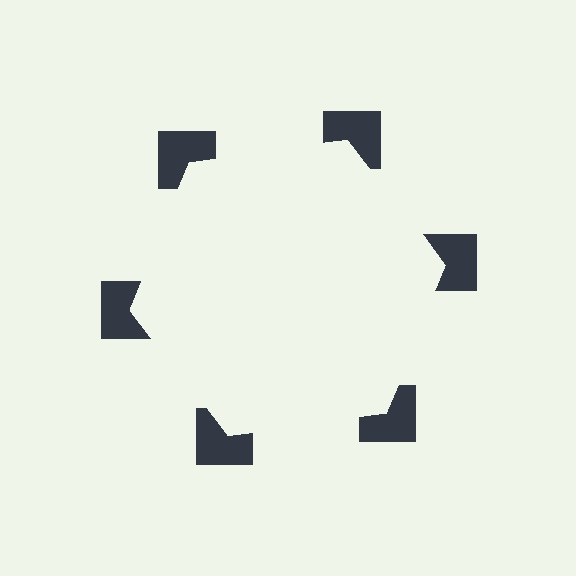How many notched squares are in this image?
There are 6 — one at each vertex of the illusory hexagon.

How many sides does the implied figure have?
6 sides.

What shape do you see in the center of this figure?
An illusory hexagon — its edges are inferred from the aligned wedge cuts in the notched squares, not physically drawn.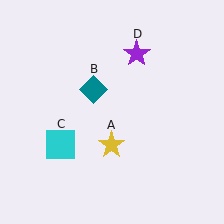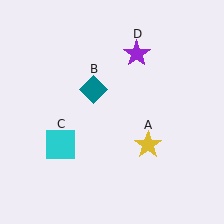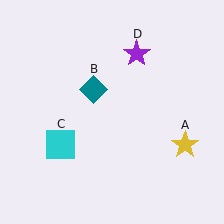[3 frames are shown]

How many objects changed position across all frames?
1 object changed position: yellow star (object A).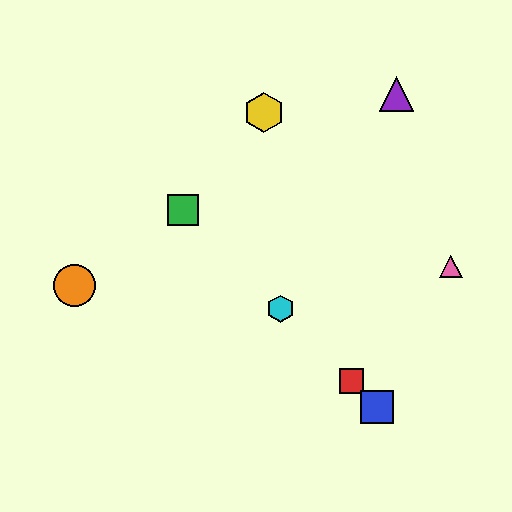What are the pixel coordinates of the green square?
The green square is at (183, 210).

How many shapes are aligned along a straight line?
4 shapes (the red square, the blue square, the green square, the cyan hexagon) are aligned along a straight line.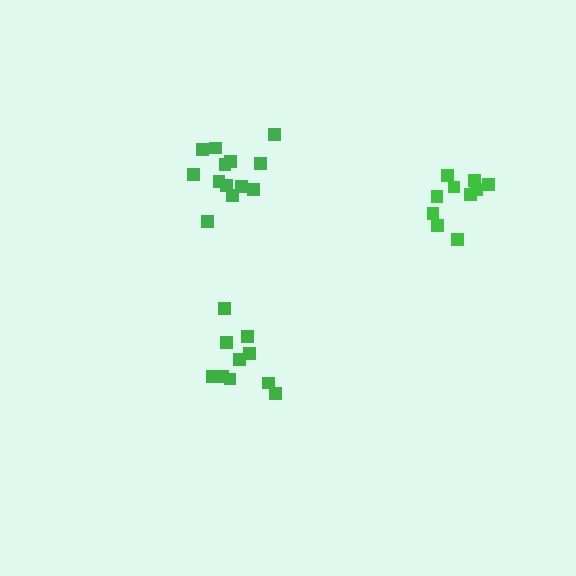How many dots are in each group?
Group 1: 10 dots, Group 2: 13 dots, Group 3: 10 dots (33 total).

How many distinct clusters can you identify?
There are 3 distinct clusters.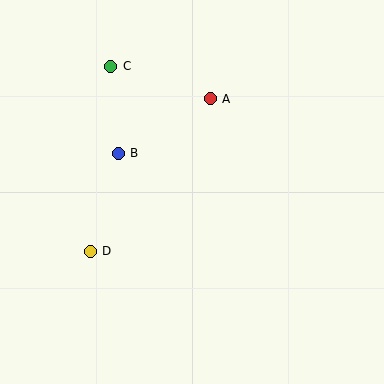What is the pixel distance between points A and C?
The distance between A and C is 105 pixels.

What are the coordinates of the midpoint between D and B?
The midpoint between D and B is at (104, 202).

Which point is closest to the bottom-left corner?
Point D is closest to the bottom-left corner.